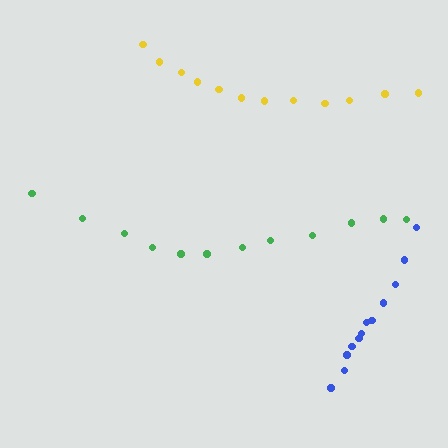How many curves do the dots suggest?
There are 3 distinct paths.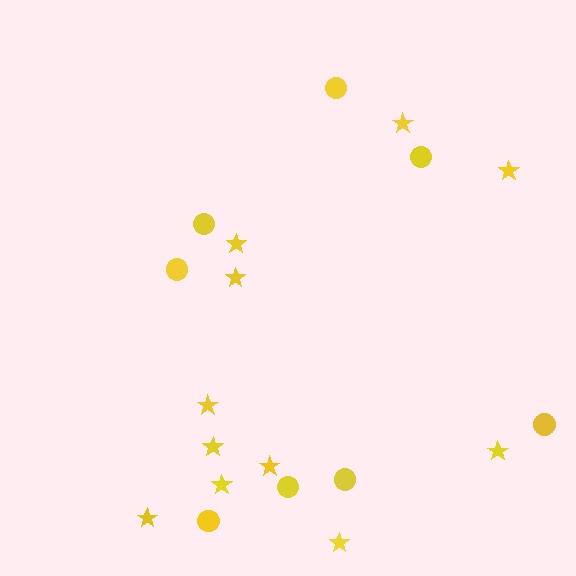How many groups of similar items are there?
There are 2 groups: one group of circles (8) and one group of stars (11).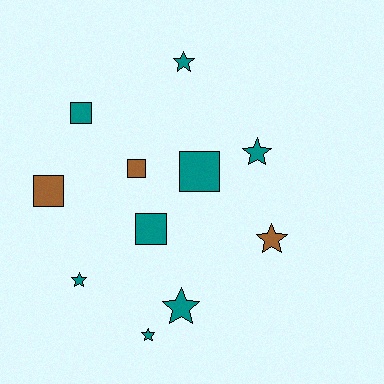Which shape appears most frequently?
Star, with 6 objects.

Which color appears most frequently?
Teal, with 8 objects.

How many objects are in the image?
There are 11 objects.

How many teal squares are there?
There are 3 teal squares.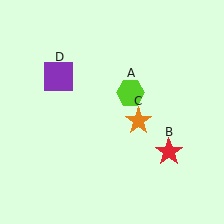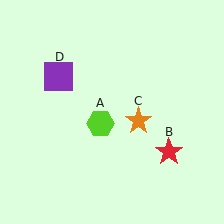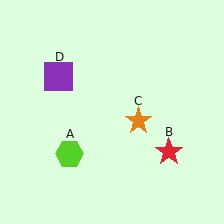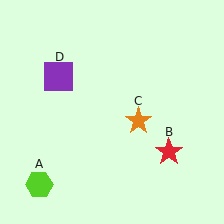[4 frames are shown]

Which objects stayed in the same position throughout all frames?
Red star (object B) and orange star (object C) and purple square (object D) remained stationary.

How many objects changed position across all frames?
1 object changed position: lime hexagon (object A).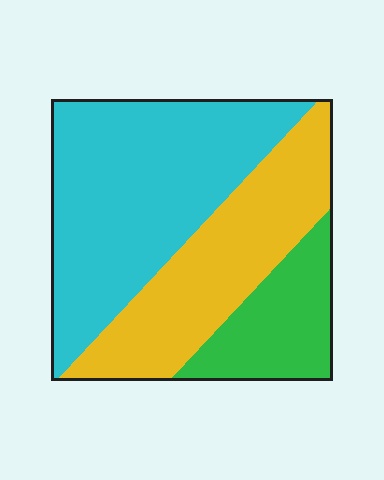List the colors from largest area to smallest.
From largest to smallest: cyan, yellow, green.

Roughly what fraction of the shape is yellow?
Yellow takes up between a third and a half of the shape.